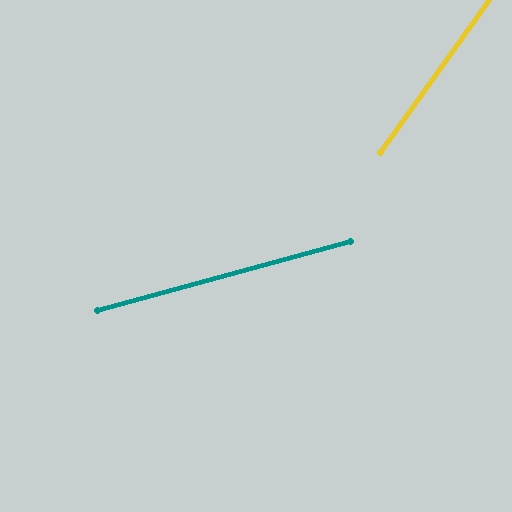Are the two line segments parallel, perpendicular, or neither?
Neither parallel nor perpendicular — they differ by about 40°.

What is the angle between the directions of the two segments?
Approximately 40 degrees.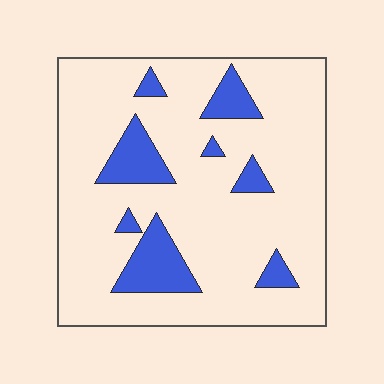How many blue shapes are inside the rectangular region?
8.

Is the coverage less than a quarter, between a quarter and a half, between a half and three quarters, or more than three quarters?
Less than a quarter.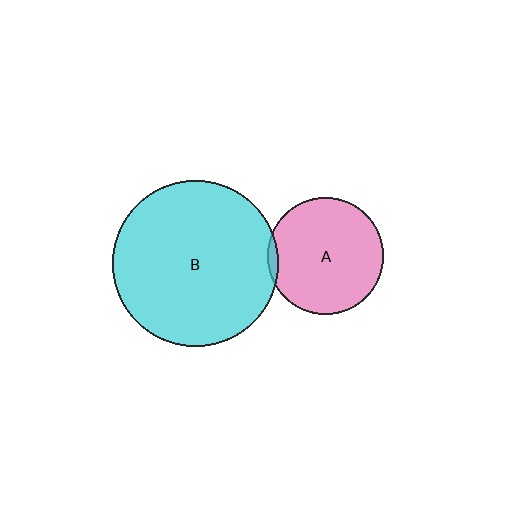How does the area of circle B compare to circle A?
Approximately 2.0 times.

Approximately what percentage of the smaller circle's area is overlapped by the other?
Approximately 5%.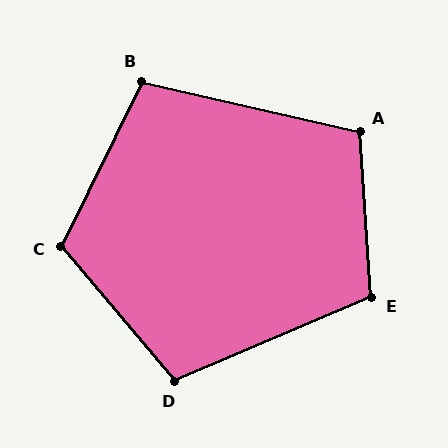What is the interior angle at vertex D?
Approximately 107 degrees (obtuse).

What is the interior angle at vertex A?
Approximately 107 degrees (obtuse).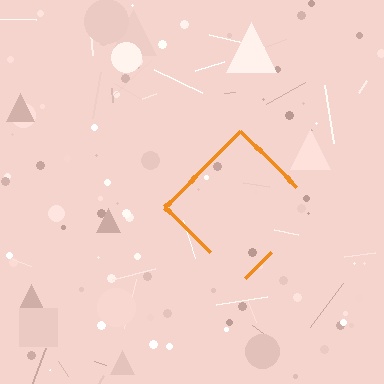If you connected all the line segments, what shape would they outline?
They would outline a diamond.